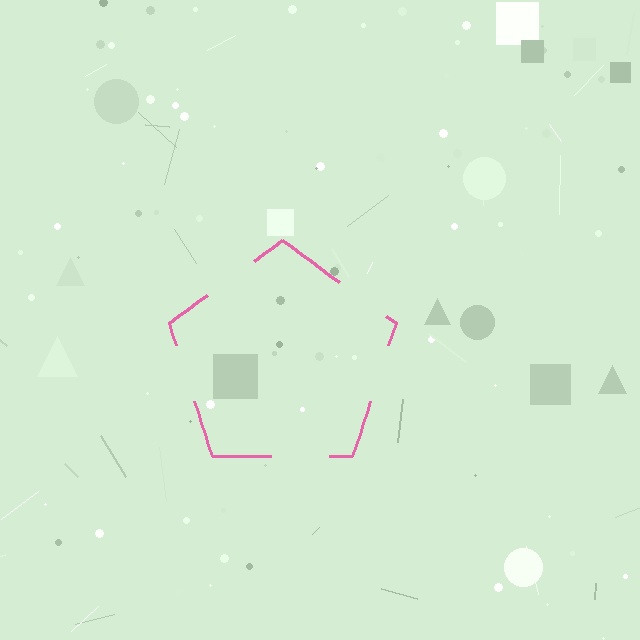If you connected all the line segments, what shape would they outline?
They would outline a pentagon.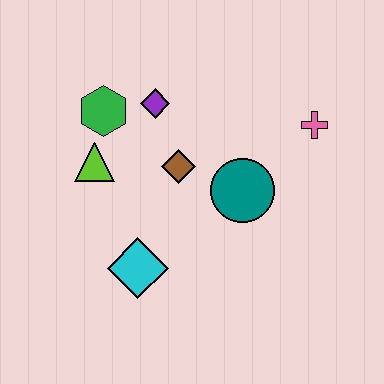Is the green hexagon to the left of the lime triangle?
No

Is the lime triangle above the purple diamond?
No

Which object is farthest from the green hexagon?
The pink cross is farthest from the green hexagon.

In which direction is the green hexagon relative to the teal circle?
The green hexagon is to the left of the teal circle.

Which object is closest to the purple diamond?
The green hexagon is closest to the purple diamond.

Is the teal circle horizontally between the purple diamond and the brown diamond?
No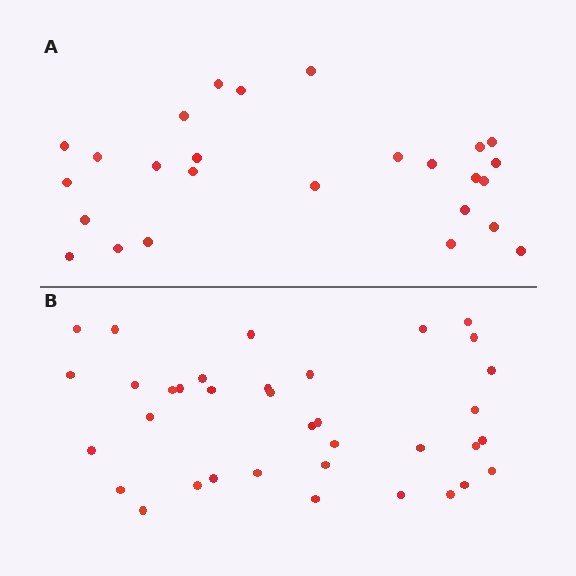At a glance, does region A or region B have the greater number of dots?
Region B (the bottom region) has more dots.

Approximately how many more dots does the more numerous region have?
Region B has roughly 10 or so more dots than region A.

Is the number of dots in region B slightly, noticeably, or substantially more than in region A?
Region B has noticeably more, but not dramatically so. The ratio is roughly 1.4 to 1.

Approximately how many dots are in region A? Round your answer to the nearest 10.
About 30 dots. (The exact count is 26, which rounds to 30.)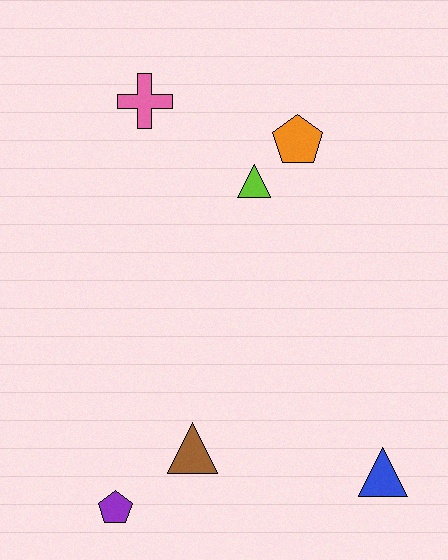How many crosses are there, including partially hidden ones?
There is 1 cross.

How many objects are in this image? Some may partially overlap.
There are 6 objects.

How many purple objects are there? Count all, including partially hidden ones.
There is 1 purple object.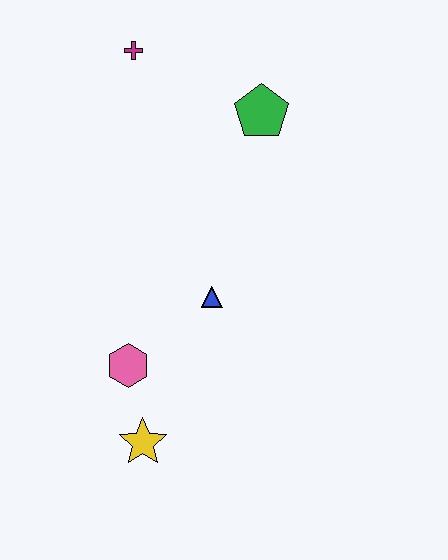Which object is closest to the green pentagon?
The magenta cross is closest to the green pentagon.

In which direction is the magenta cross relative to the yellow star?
The magenta cross is above the yellow star.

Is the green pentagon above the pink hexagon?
Yes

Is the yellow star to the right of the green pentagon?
No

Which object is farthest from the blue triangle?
The magenta cross is farthest from the blue triangle.